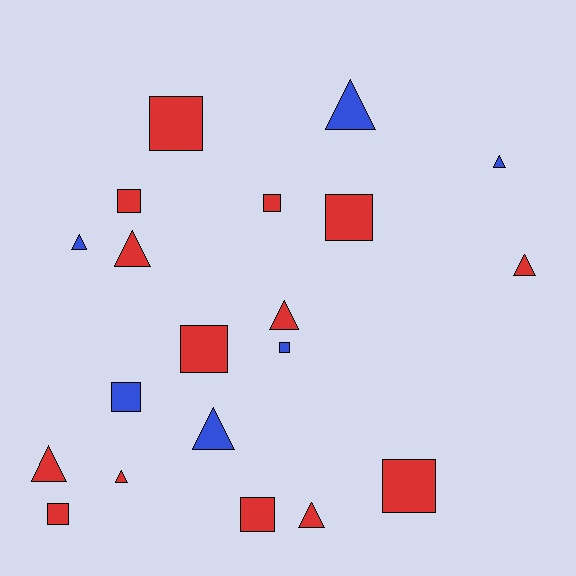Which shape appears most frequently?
Square, with 10 objects.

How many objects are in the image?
There are 20 objects.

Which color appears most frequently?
Red, with 14 objects.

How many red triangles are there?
There are 6 red triangles.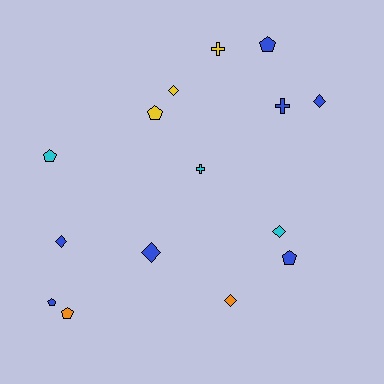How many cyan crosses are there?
There is 1 cyan cross.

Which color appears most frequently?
Blue, with 7 objects.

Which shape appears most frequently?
Pentagon, with 6 objects.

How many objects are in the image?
There are 15 objects.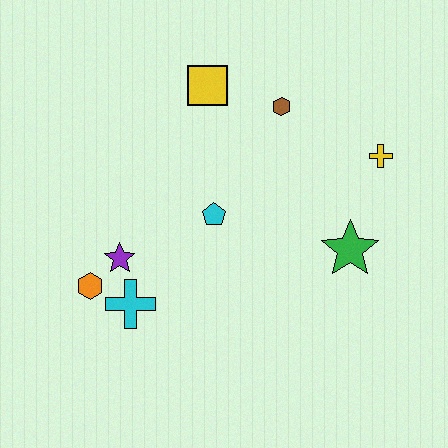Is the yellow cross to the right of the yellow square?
Yes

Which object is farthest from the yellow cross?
The orange hexagon is farthest from the yellow cross.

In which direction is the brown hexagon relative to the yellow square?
The brown hexagon is to the right of the yellow square.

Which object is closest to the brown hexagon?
The yellow square is closest to the brown hexagon.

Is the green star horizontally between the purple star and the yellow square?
No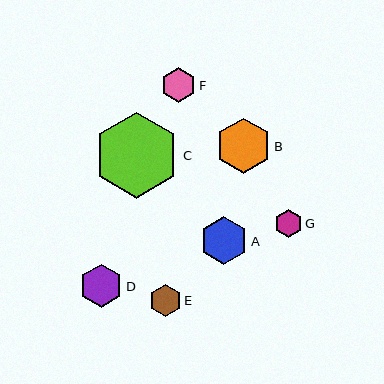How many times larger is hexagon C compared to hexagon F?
Hexagon C is approximately 2.5 times the size of hexagon F.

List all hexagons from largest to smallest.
From largest to smallest: C, B, A, D, F, E, G.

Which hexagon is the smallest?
Hexagon G is the smallest with a size of approximately 28 pixels.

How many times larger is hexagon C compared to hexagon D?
Hexagon C is approximately 2.0 times the size of hexagon D.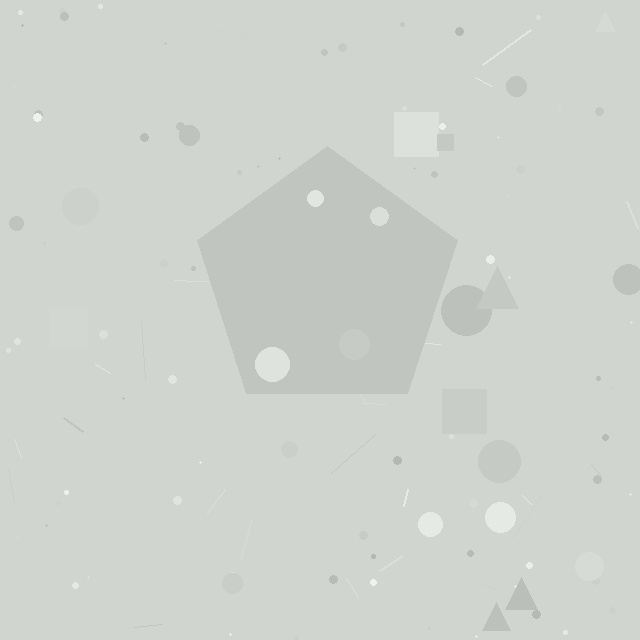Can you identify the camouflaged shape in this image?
The camouflaged shape is a pentagon.